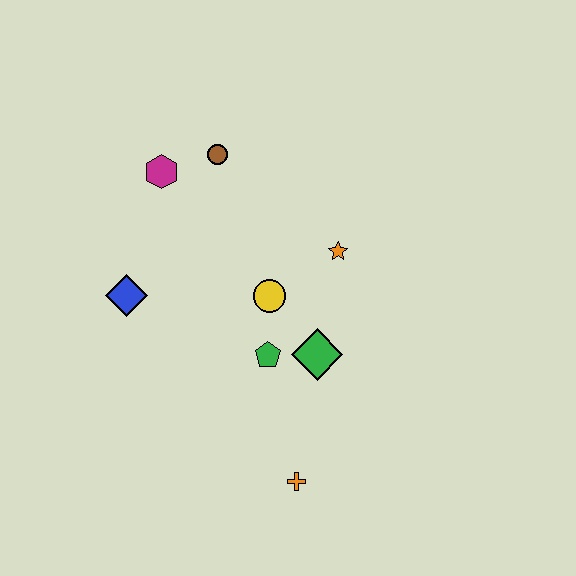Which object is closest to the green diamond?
The green pentagon is closest to the green diamond.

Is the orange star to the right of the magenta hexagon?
Yes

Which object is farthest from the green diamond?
The magenta hexagon is farthest from the green diamond.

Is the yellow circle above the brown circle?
No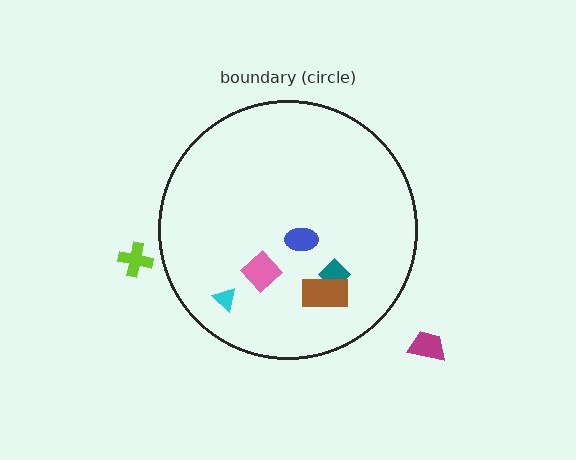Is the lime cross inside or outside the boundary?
Outside.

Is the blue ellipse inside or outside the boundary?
Inside.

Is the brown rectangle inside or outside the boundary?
Inside.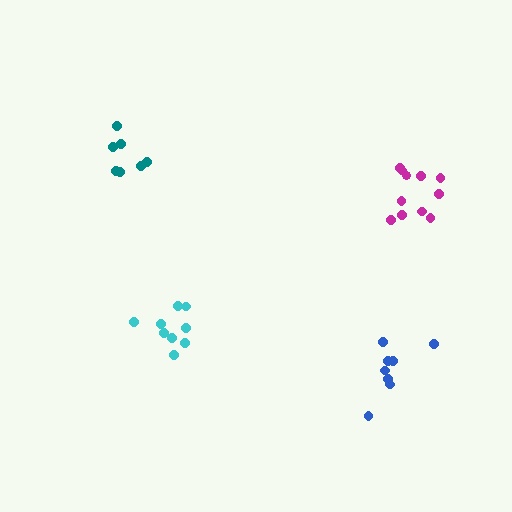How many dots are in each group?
Group 1: 8 dots, Group 2: 7 dots, Group 3: 9 dots, Group 4: 11 dots (35 total).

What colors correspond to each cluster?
The clusters are colored: blue, teal, cyan, magenta.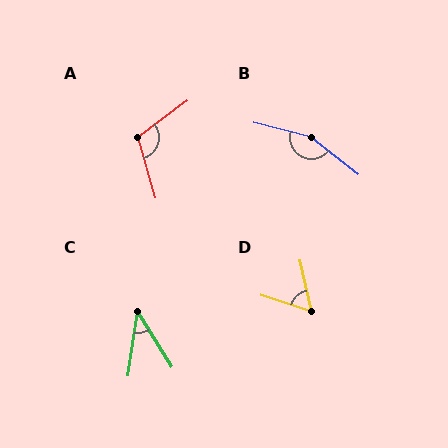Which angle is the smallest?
C, at approximately 40 degrees.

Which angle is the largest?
B, at approximately 157 degrees.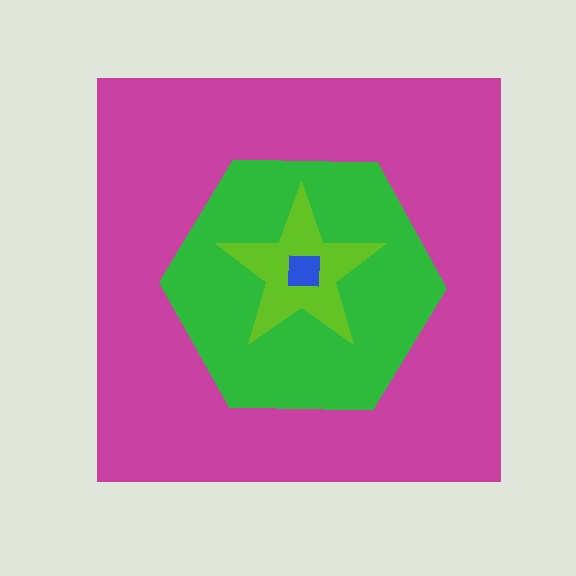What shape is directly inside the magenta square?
The green hexagon.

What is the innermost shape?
The blue square.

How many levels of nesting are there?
4.